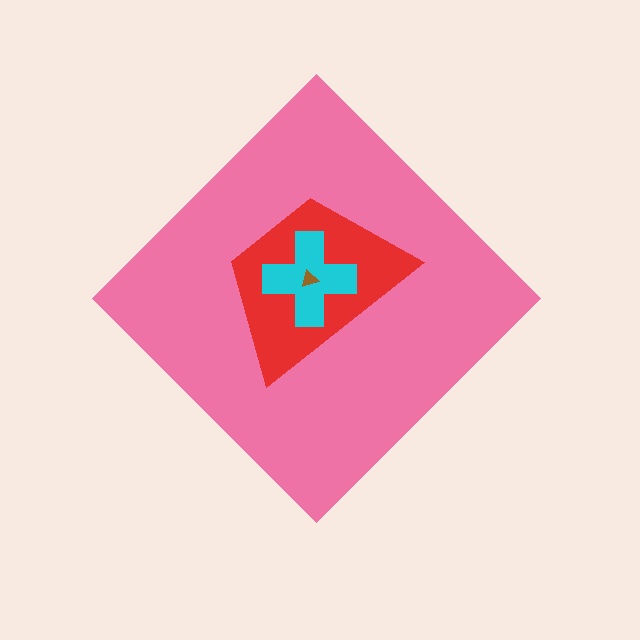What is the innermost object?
The brown triangle.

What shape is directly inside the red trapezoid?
The cyan cross.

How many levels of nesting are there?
4.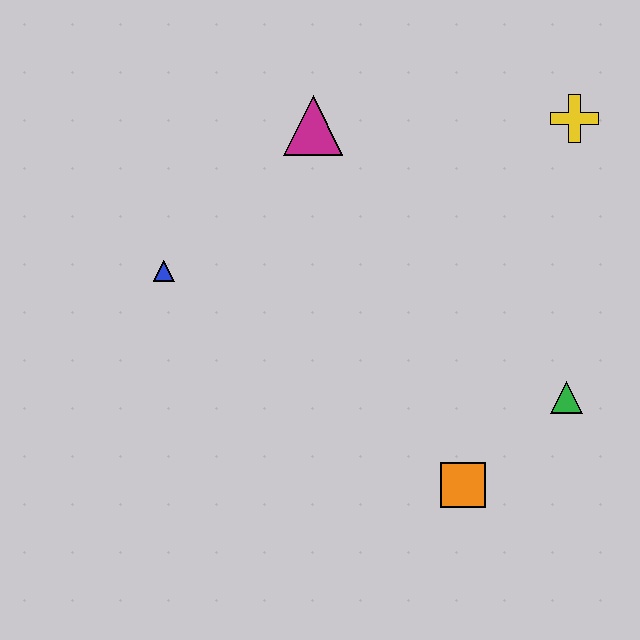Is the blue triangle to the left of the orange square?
Yes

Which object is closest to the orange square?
The green triangle is closest to the orange square.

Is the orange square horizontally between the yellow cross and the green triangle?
No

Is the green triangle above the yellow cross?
No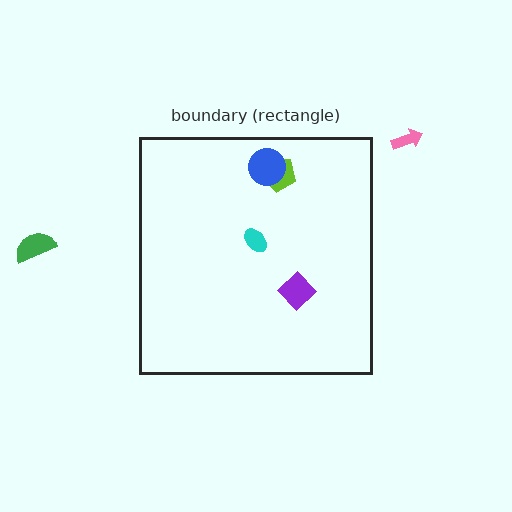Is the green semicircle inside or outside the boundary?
Outside.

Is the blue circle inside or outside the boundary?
Inside.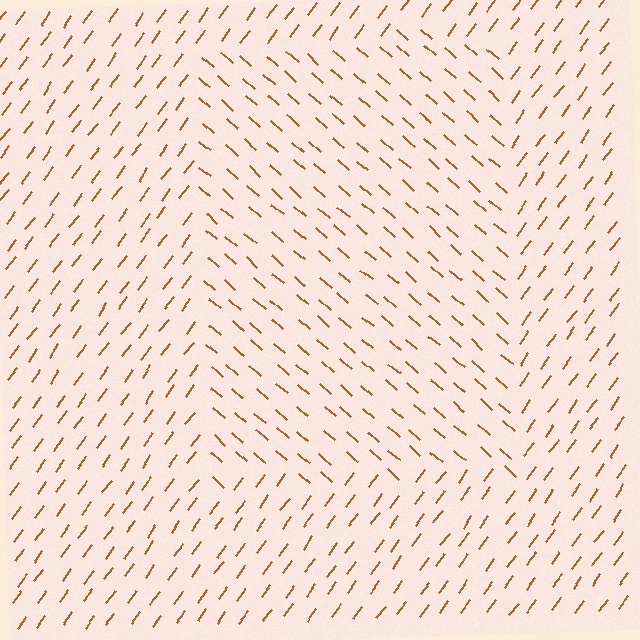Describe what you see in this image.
The image is filled with small brown line segments. A rectangle region in the image has lines oriented differently from the surrounding lines, creating a visible texture boundary.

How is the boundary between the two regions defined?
The boundary is defined purely by a change in line orientation (approximately 85 degrees difference). All lines are the same color and thickness.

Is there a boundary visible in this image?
Yes, there is a texture boundary formed by a change in line orientation.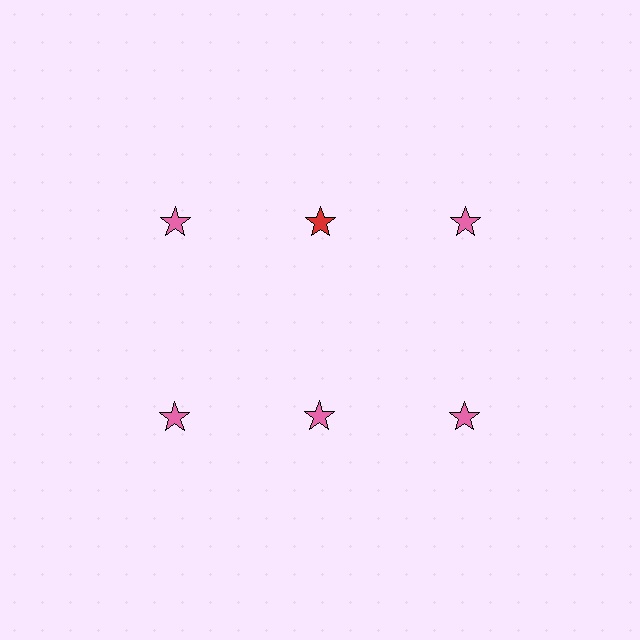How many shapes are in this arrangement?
There are 6 shapes arranged in a grid pattern.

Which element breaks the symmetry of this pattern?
The red star in the top row, second from left column breaks the symmetry. All other shapes are pink stars.